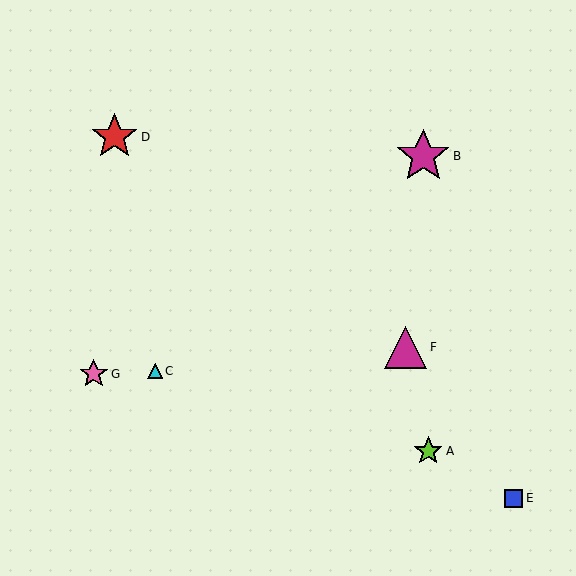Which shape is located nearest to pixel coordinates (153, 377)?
The cyan triangle (labeled C) at (155, 371) is nearest to that location.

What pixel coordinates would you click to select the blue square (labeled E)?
Click at (513, 498) to select the blue square E.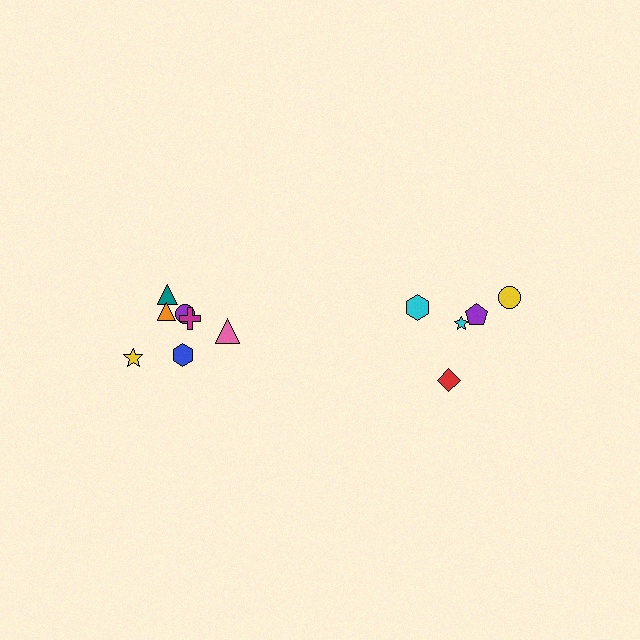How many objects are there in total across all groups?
There are 12 objects.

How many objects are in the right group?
There are 5 objects.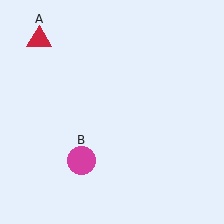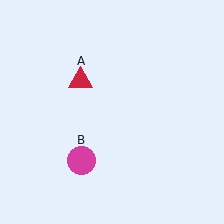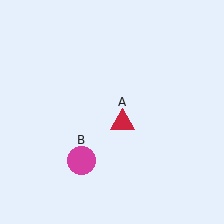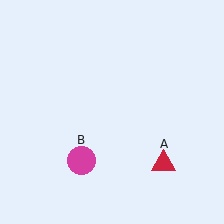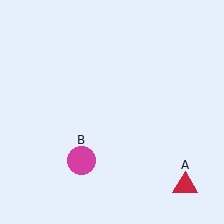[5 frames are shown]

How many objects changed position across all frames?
1 object changed position: red triangle (object A).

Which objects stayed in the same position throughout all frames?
Magenta circle (object B) remained stationary.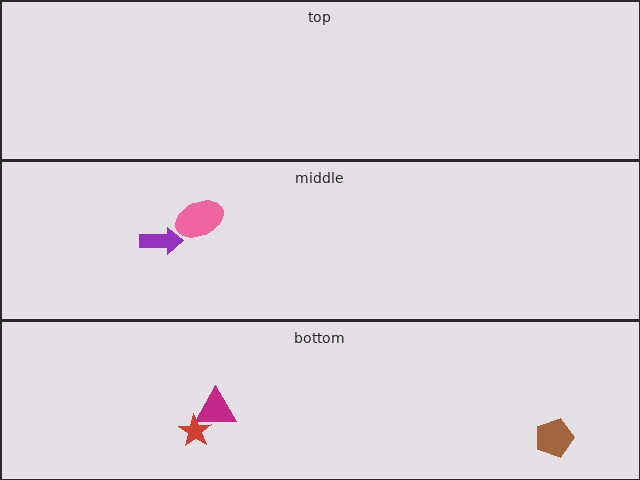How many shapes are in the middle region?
2.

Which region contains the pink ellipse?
The middle region.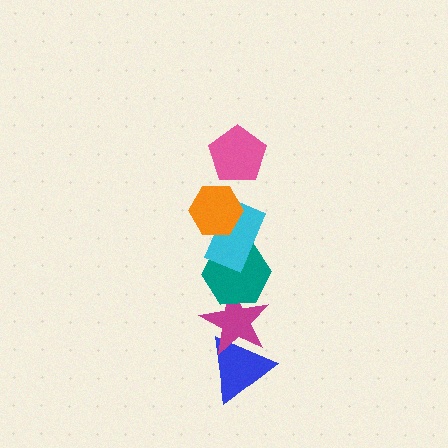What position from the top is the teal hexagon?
The teal hexagon is 4th from the top.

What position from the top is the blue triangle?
The blue triangle is 6th from the top.